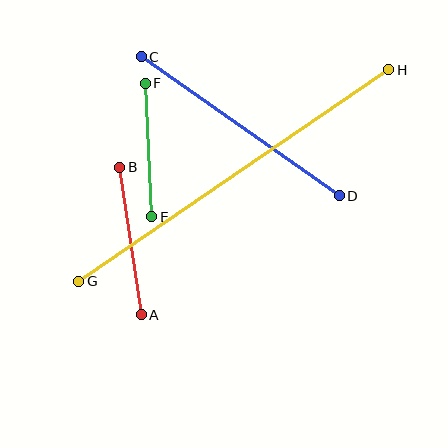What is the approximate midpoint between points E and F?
The midpoint is at approximately (148, 150) pixels.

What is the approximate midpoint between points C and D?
The midpoint is at approximately (240, 126) pixels.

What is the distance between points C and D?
The distance is approximately 242 pixels.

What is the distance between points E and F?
The distance is approximately 134 pixels.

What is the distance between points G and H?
The distance is approximately 375 pixels.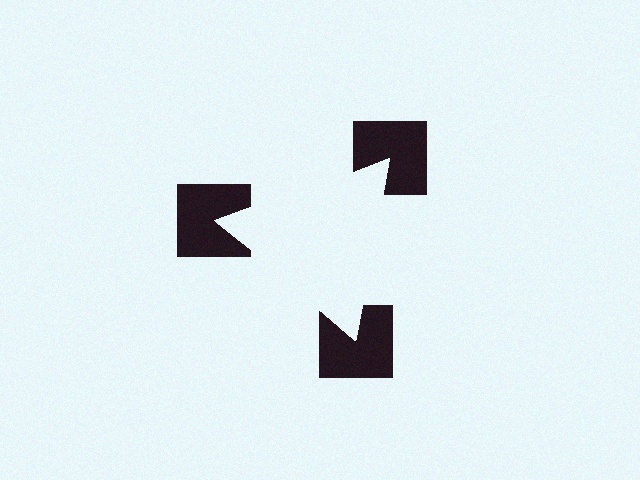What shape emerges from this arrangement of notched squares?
An illusory triangle — its edges are inferred from the aligned wedge cuts in the notched squares, not physically drawn.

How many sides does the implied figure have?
3 sides.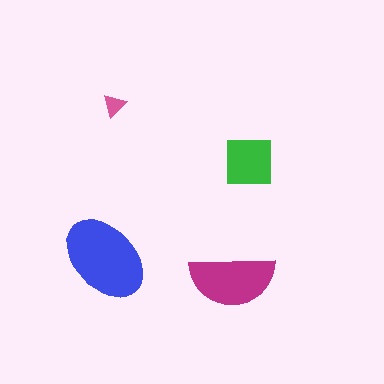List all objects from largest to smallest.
The blue ellipse, the magenta semicircle, the green square, the pink triangle.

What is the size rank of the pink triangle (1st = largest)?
4th.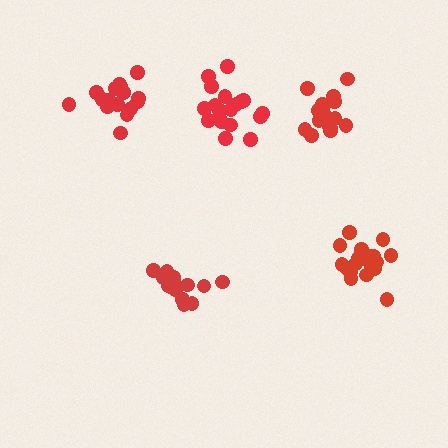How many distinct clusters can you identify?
There are 5 distinct clusters.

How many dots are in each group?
Group 1: 16 dots, Group 2: 21 dots, Group 3: 19 dots, Group 4: 16 dots, Group 5: 16 dots (88 total).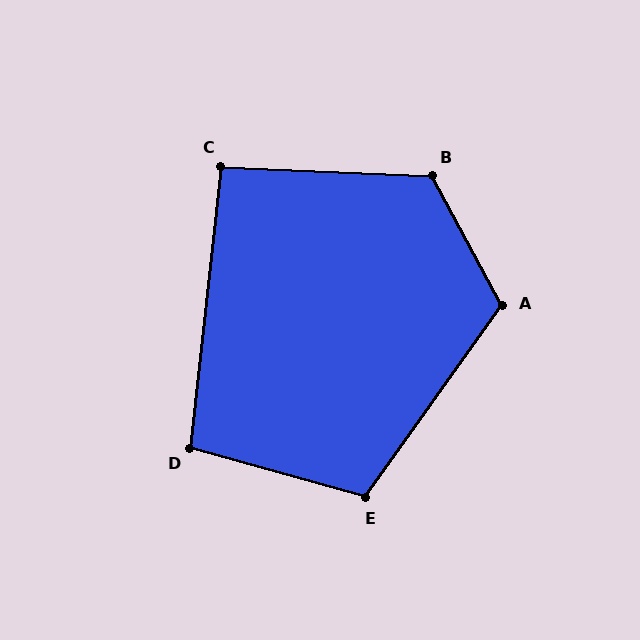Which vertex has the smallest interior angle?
C, at approximately 94 degrees.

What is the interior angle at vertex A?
Approximately 116 degrees (obtuse).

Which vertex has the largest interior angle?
B, at approximately 121 degrees.